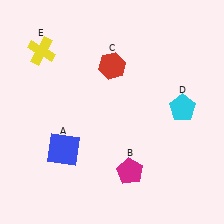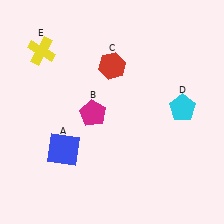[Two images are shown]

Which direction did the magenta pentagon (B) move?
The magenta pentagon (B) moved up.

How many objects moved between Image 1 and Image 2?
1 object moved between the two images.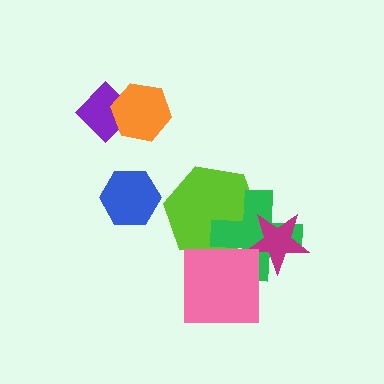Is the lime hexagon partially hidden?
Yes, it is partially covered by another shape.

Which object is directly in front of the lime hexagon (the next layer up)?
The green cross is directly in front of the lime hexagon.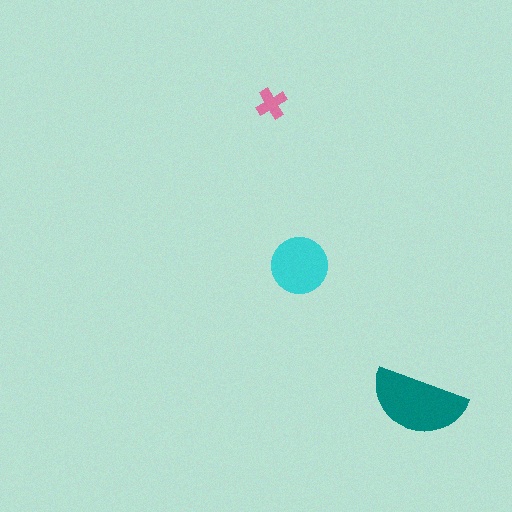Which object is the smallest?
The pink cross.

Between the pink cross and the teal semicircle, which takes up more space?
The teal semicircle.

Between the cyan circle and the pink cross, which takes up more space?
The cyan circle.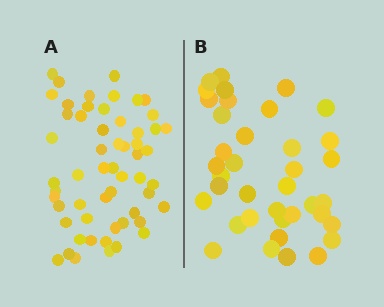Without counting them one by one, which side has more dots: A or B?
Region A (the left region) has more dots.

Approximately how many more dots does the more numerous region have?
Region A has approximately 20 more dots than region B.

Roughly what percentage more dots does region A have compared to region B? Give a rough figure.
About 45% more.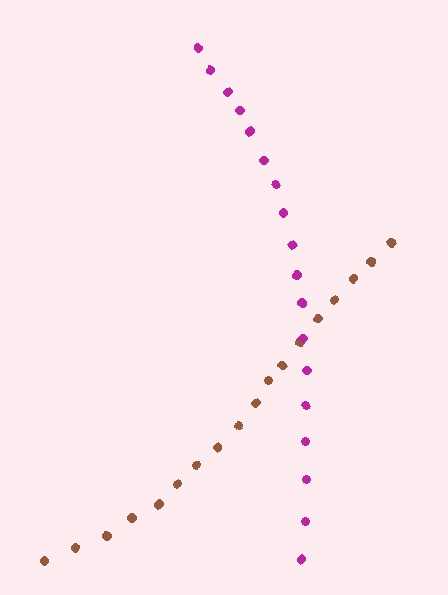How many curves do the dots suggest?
There are 2 distinct paths.